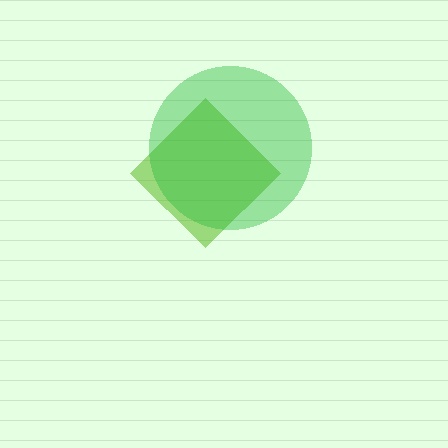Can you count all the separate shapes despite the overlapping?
Yes, there are 2 separate shapes.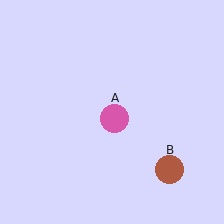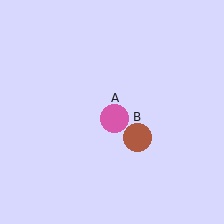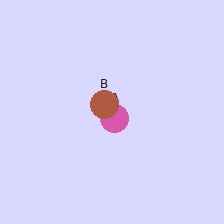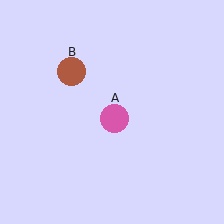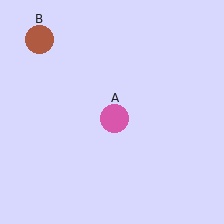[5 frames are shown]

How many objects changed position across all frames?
1 object changed position: brown circle (object B).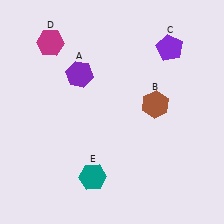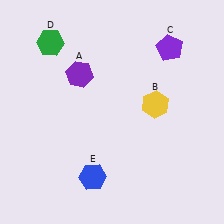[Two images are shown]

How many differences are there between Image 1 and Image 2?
There are 3 differences between the two images.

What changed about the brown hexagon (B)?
In Image 1, B is brown. In Image 2, it changed to yellow.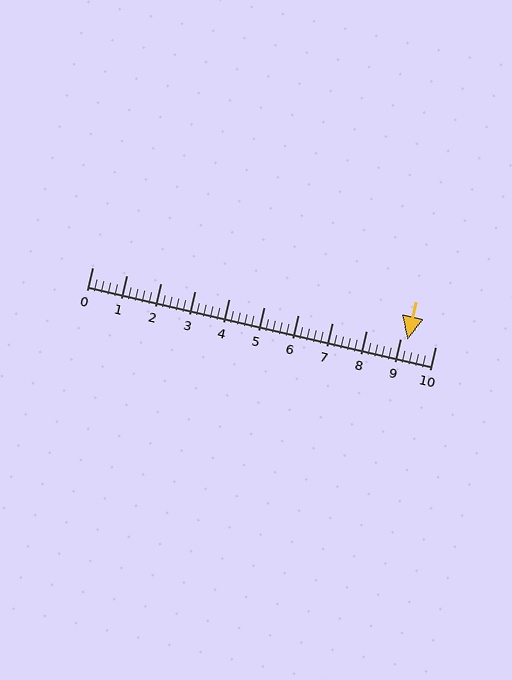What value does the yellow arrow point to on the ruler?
The yellow arrow points to approximately 9.2.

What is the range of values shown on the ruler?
The ruler shows values from 0 to 10.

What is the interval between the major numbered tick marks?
The major tick marks are spaced 1 units apart.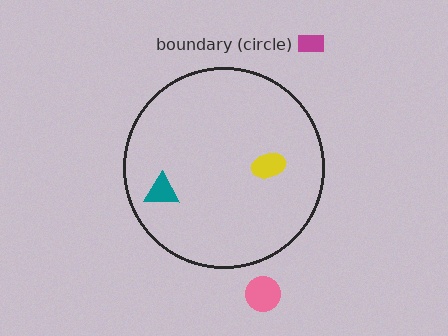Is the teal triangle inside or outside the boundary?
Inside.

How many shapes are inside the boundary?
2 inside, 2 outside.